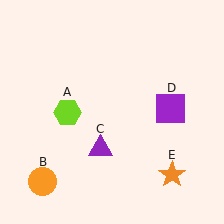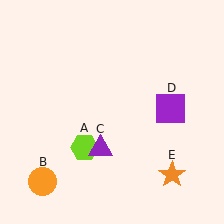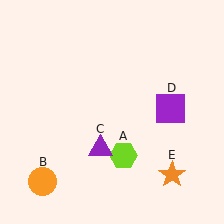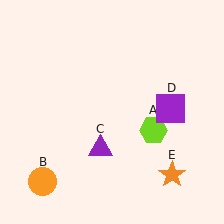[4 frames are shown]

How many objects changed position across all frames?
1 object changed position: lime hexagon (object A).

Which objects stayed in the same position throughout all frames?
Orange circle (object B) and purple triangle (object C) and purple square (object D) and orange star (object E) remained stationary.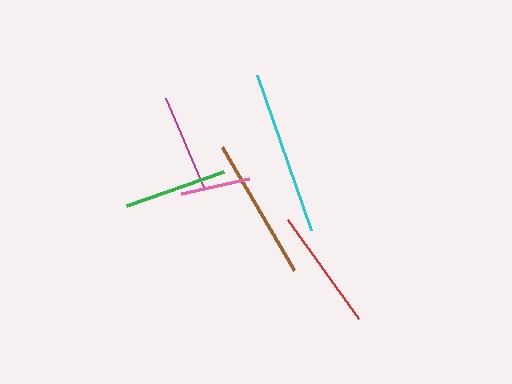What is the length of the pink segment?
The pink segment is approximately 70 pixels long.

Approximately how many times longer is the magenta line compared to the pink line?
The magenta line is approximately 1.4 times the length of the pink line.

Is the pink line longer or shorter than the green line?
The green line is longer than the pink line.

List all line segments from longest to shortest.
From longest to shortest: cyan, brown, red, green, magenta, pink.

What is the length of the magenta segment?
The magenta segment is approximately 97 pixels long.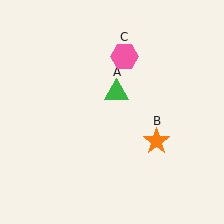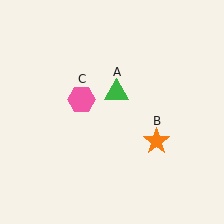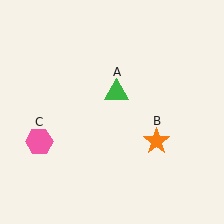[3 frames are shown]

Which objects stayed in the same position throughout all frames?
Green triangle (object A) and orange star (object B) remained stationary.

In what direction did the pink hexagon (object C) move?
The pink hexagon (object C) moved down and to the left.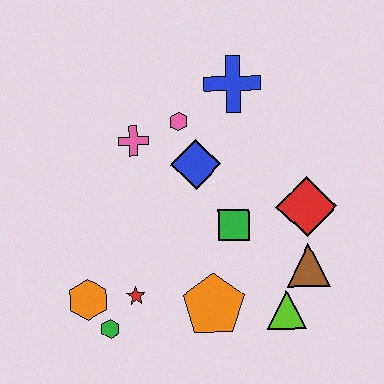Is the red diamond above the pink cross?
No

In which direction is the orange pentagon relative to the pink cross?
The orange pentagon is below the pink cross.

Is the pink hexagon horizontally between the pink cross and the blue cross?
Yes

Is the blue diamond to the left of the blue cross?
Yes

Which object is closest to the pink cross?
The pink hexagon is closest to the pink cross.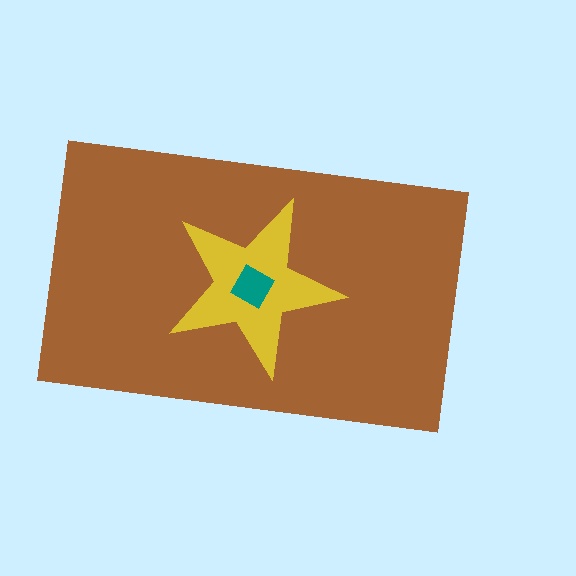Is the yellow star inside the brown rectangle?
Yes.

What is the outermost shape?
The brown rectangle.